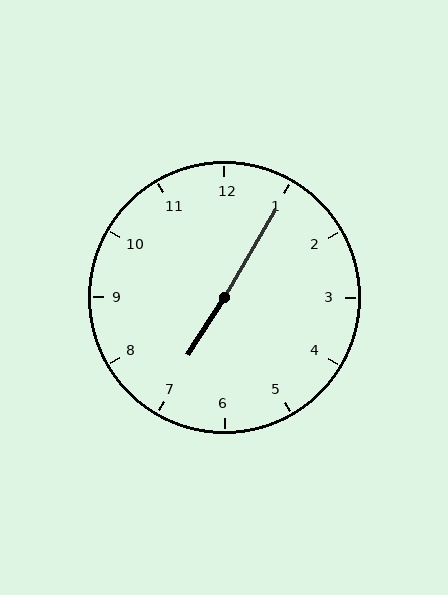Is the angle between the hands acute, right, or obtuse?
It is obtuse.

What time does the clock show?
7:05.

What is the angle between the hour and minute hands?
Approximately 178 degrees.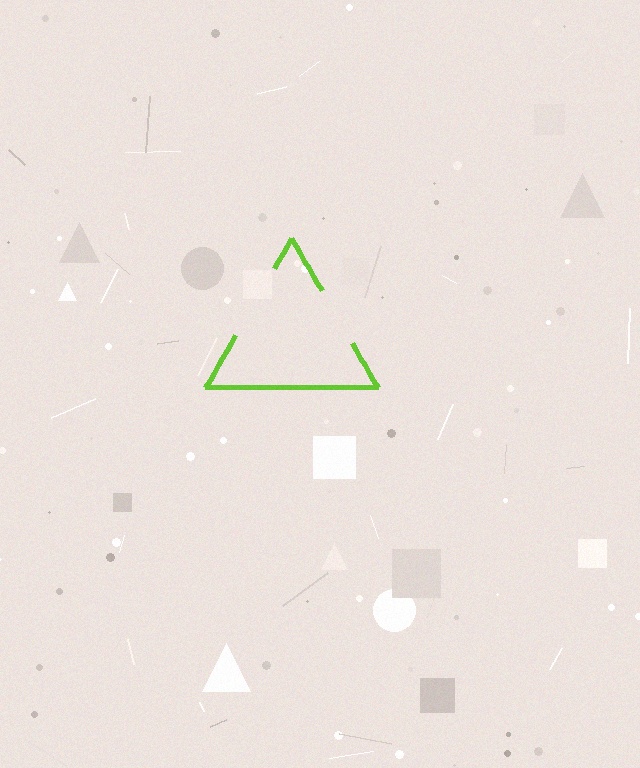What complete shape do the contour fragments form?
The contour fragments form a triangle.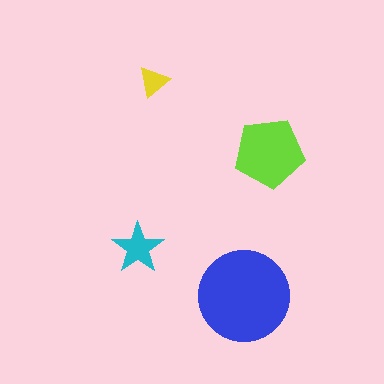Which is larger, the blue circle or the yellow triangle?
The blue circle.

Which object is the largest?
The blue circle.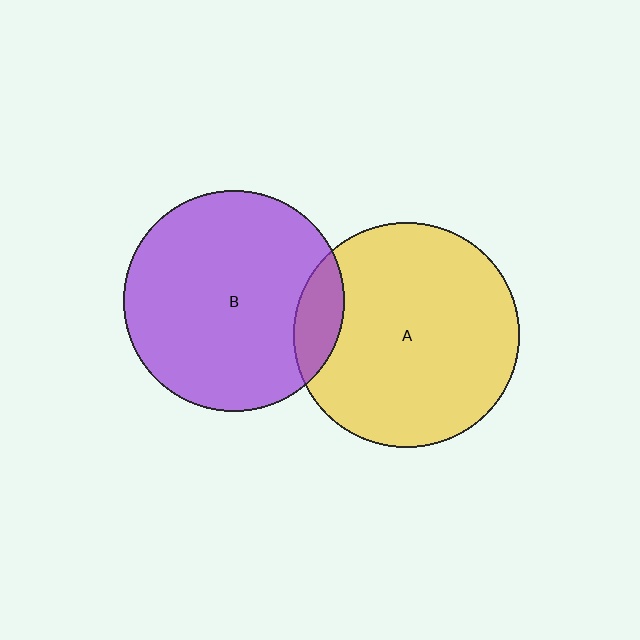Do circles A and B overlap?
Yes.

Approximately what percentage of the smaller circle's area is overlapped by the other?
Approximately 10%.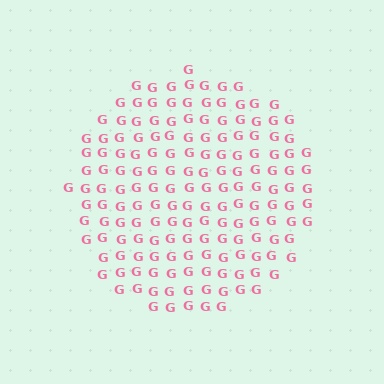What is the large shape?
The large shape is a circle.